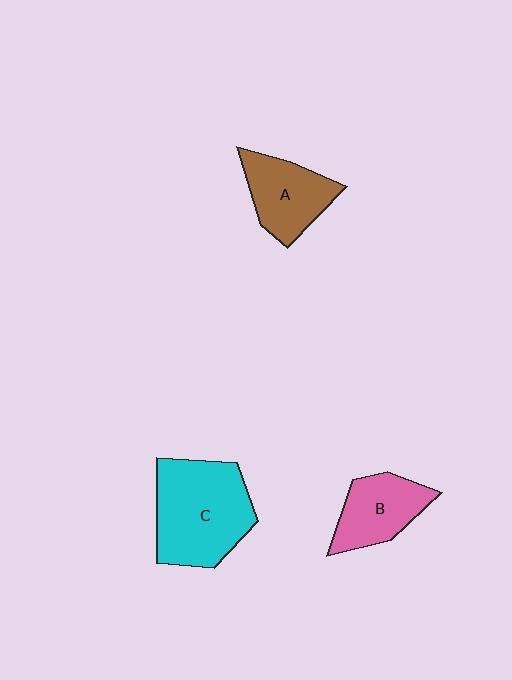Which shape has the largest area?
Shape C (cyan).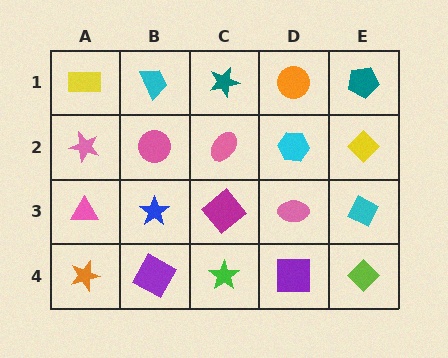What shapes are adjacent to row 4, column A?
A pink triangle (row 3, column A), a purple square (row 4, column B).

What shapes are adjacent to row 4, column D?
A pink ellipse (row 3, column D), a green star (row 4, column C), a lime diamond (row 4, column E).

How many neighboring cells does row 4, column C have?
3.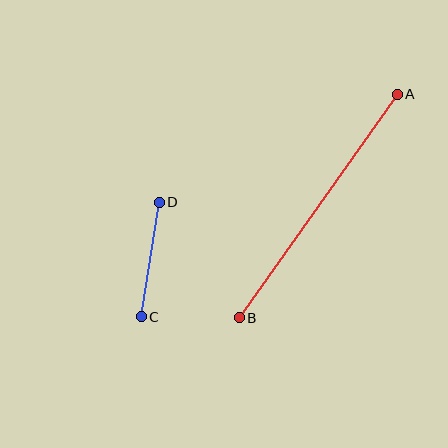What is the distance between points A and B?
The distance is approximately 274 pixels.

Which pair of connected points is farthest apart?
Points A and B are farthest apart.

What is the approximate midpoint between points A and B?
The midpoint is at approximately (318, 206) pixels.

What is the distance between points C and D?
The distance is approximately 116 pixels.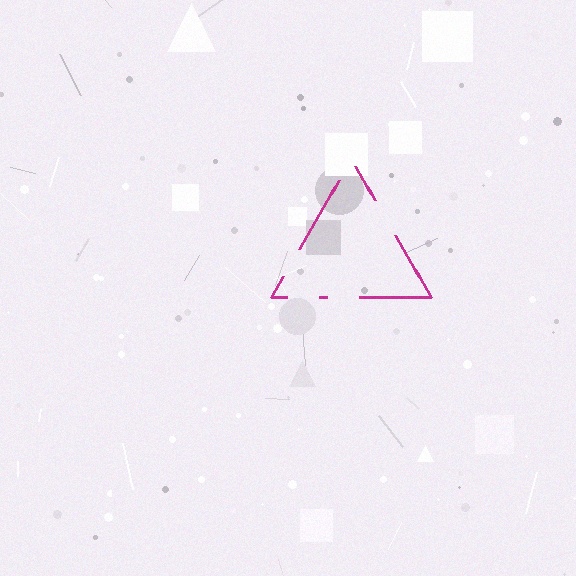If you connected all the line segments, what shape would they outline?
They would outline a triangle.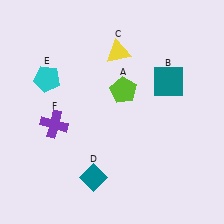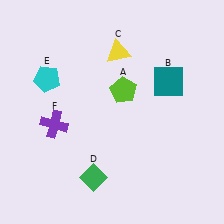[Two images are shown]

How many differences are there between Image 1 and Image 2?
There is 1 difference between the two images.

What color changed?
The diamond (D) changed from teal in Image 1 to green in Image 2.